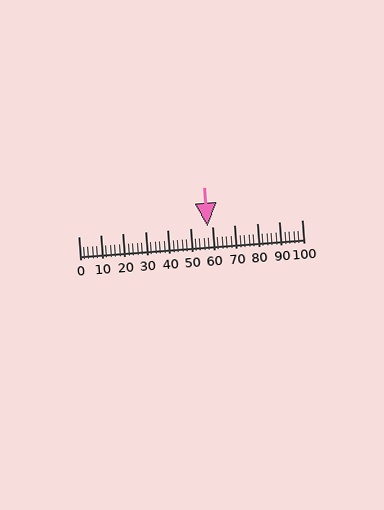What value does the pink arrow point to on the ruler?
The pink arrow points to approximately 58.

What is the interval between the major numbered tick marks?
The major tick marks are spaced 10 units apart.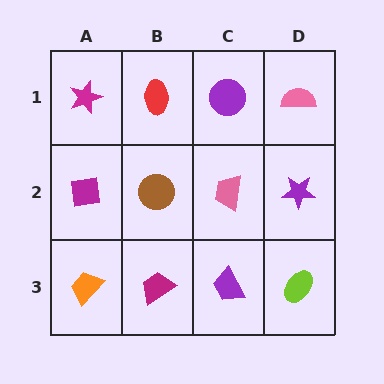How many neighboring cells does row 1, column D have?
2.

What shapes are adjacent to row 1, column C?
A pink trapezoid (row 2, column C), a red ellipse (row 1, column B), a pink semicircle (row 1, column D).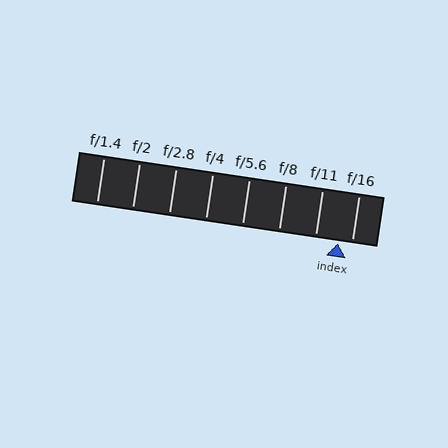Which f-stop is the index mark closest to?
The index mark is closest to f/16.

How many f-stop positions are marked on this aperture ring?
There are 8 f-stop positions marked.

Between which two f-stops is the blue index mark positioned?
The index mark is between f/11 and f/16.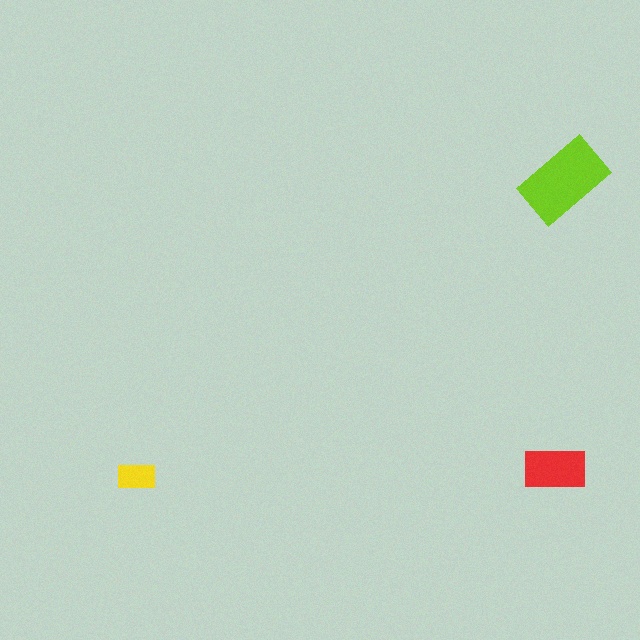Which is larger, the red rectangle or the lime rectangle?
The lime one.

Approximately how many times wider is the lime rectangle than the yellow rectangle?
About 2.5 times wider.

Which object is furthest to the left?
The yellow rectangle is leftmost.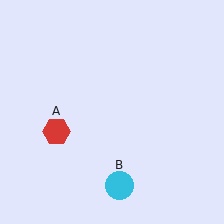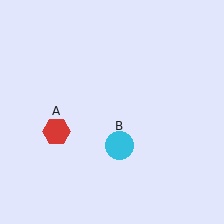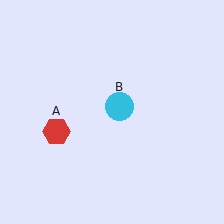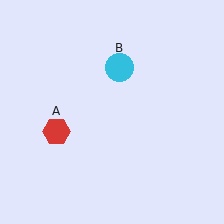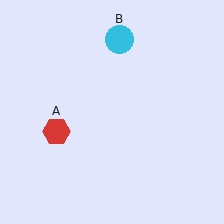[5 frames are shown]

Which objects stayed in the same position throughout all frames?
Red hexagon (object A) remained stationary.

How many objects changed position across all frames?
1 object changed position: cyan circle (object B).